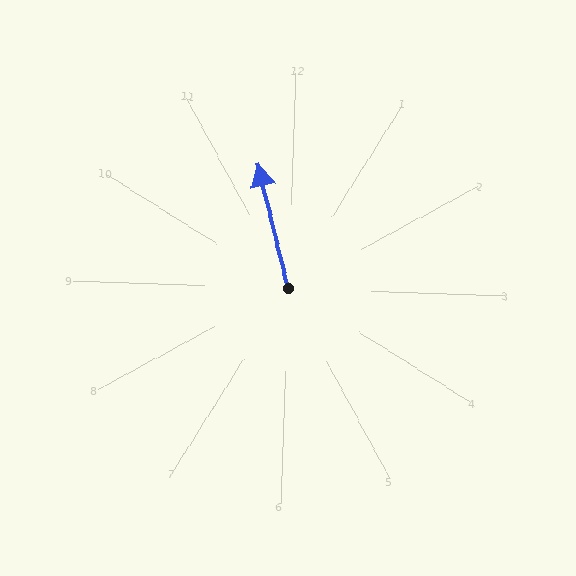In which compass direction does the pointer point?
North.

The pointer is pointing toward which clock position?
Roughly 11 o'clock.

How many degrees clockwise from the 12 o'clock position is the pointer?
Approximately 344 degrees.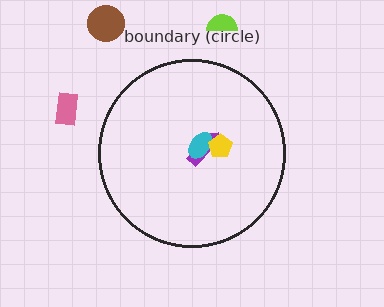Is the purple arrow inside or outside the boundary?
Inside.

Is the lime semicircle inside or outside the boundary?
Outside.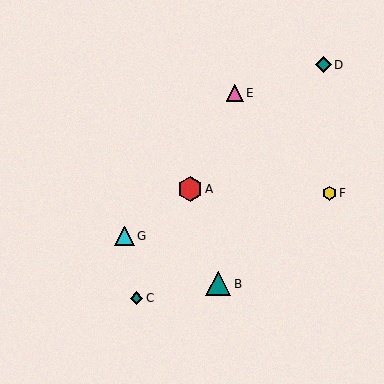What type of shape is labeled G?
Shape G is a cyan triangle.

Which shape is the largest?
The teal triangle (labeled B) is the largest.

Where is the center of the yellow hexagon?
The center of the yellow hexagon is at (329, 193).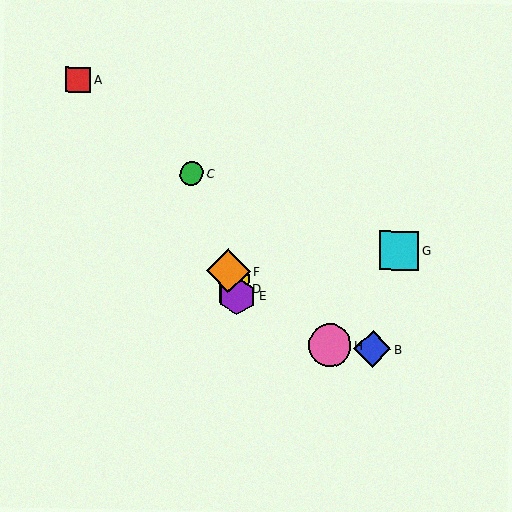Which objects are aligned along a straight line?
Objects C, D, E, F are aligned along a straight line.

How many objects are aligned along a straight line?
4 objects (C, D, E, F) are aligned along a straight line.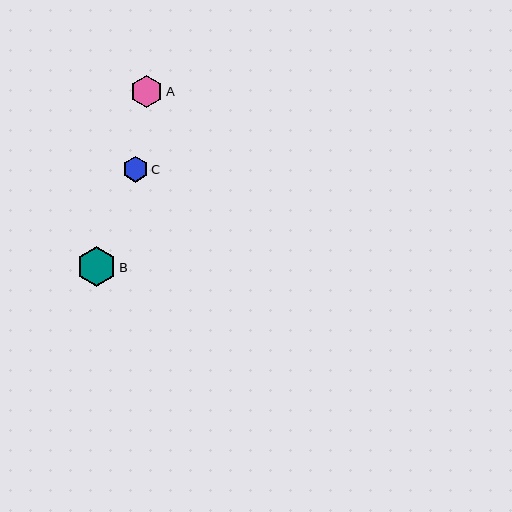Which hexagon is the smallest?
Hexagon C is the smallest with a size of approximately 26 pixels.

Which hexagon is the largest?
Hexagon B is the largest with a size of approximately 39 pixels.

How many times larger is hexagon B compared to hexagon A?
Hexagon B is approximately 1.2 times the size of hexagon A.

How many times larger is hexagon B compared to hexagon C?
Hexagon B is approximately 1.5 times the size of hexagon C.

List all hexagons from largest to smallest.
From largest to smallest: B, A, C.